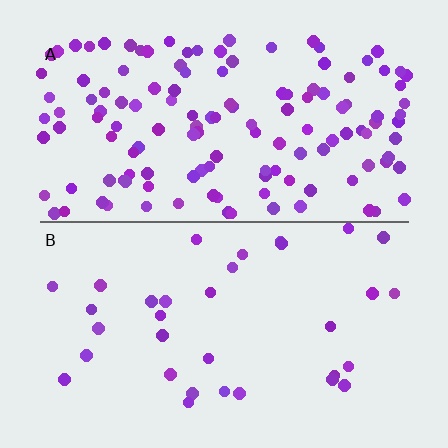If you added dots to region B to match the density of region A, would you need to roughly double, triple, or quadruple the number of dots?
Approximately quadruple.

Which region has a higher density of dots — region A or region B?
A (the top).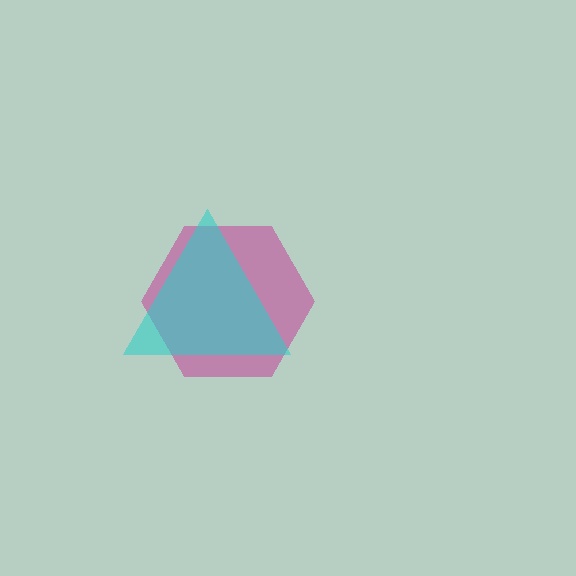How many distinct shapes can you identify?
There are 2 distinct shapes: a magenta hexagon, a cyan triangle.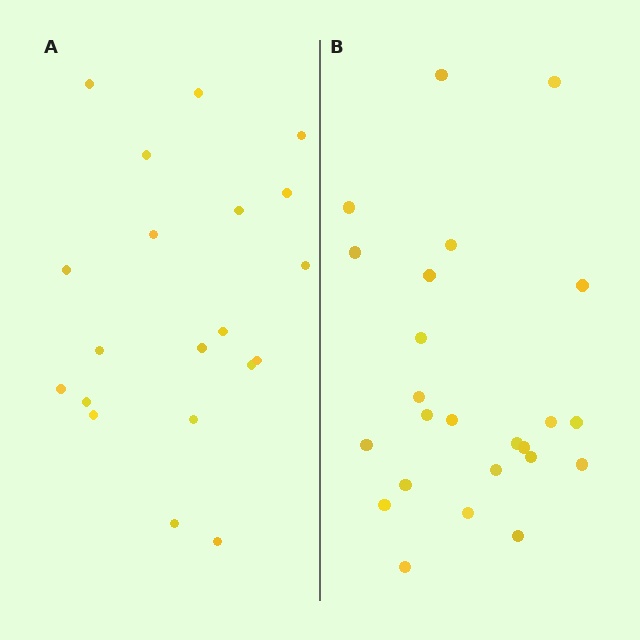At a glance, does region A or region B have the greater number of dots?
Region B (the right region) has more dots.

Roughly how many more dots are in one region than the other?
Region B has about 4 more dots than region A.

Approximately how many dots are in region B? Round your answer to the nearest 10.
About 20 dots. (The exact count is 24, which rounds to 20.)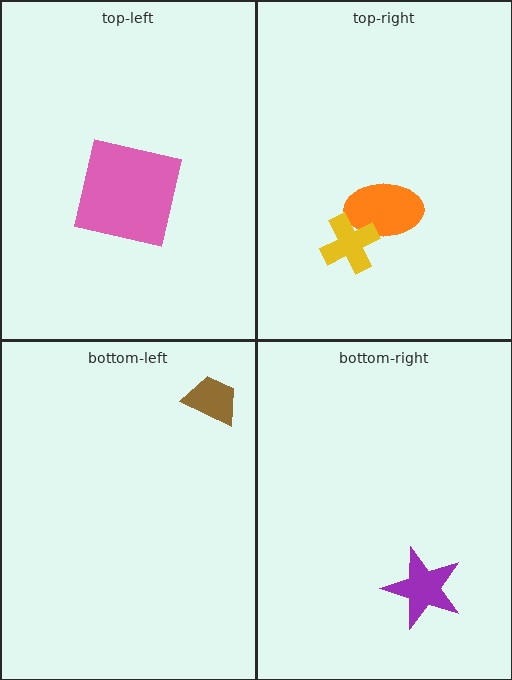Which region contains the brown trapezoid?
The bottom-left region.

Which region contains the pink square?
The top-left region.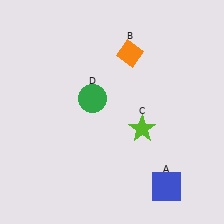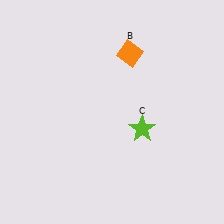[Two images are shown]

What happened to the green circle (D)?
The green circle (D) was removed in Image 2. It was in the top-left area of Image 1.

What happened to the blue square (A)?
The blue square (A) was removed in Image 2. It was in the bottom-right area of Image 1.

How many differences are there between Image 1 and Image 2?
There are 2 differences between the two images.